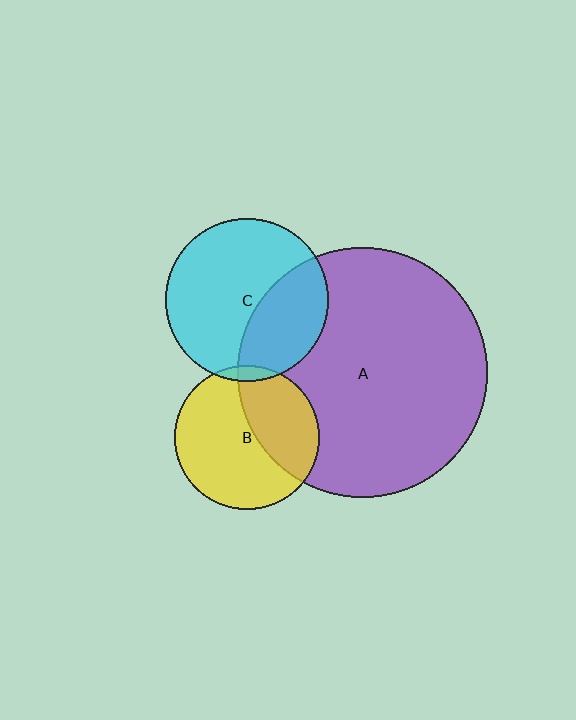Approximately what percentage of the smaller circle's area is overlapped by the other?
Approximately 5%.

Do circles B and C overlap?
Yes.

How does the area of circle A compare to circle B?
Approximately 3.0 times.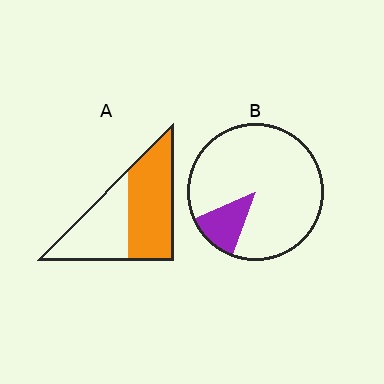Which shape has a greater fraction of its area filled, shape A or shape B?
Shape A.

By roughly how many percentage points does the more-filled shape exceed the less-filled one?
By roughly 45 percentage points (A over B).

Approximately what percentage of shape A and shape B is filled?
A is approximately 55% and B is approximately 15%.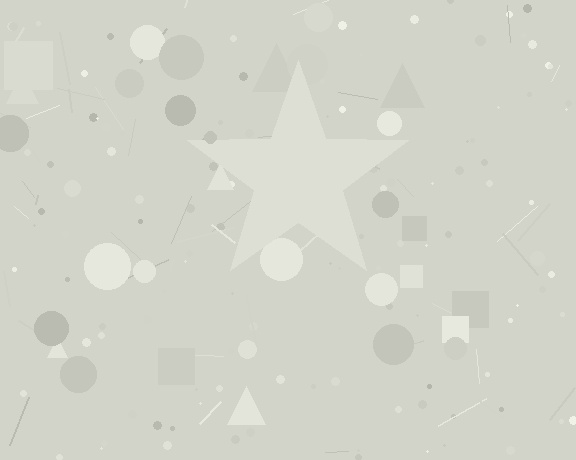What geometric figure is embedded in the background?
A star is embedded in the background.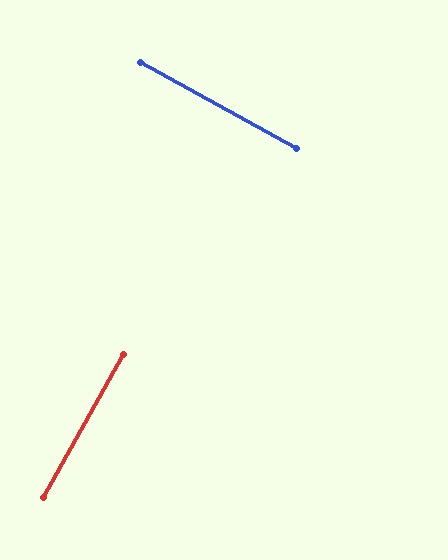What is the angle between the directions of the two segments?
Approximately 90 degrees.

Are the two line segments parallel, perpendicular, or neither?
Perpendicular — they meet at approximately 90°.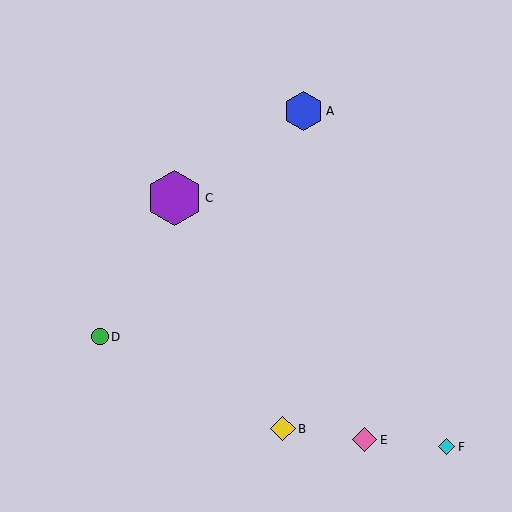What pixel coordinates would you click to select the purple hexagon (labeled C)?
Click at (175, 198) to select the purple hexagon C.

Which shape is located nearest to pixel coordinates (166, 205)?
The purple hexagon (labeled C) at (175, 198) is nearest to that location.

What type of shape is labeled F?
Shape F is a cyan diamond.